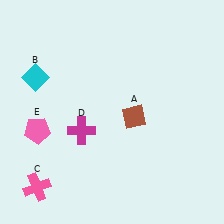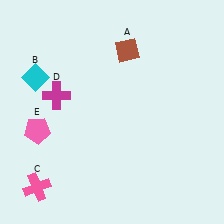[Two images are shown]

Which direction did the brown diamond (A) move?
The brown diamond (A) moved up.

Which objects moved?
The objects that moved are: the brown diamond (A), the magenta cross (D).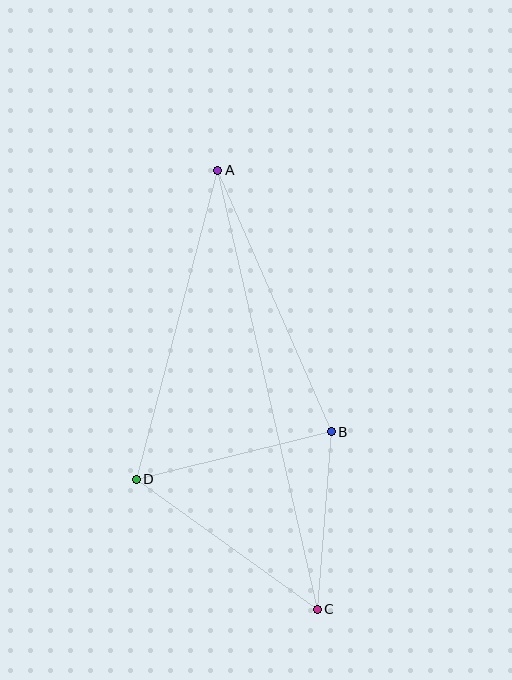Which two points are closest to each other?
Points B and C are closest to each other.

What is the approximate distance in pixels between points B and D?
The distance between B and D is approximately 201 pixels.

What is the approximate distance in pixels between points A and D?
The distance between A and D is approximately 319 pixels.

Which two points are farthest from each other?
Points A and C are farthest from each other.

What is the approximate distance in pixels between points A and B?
The distance between A and B is approximately 285 pixels.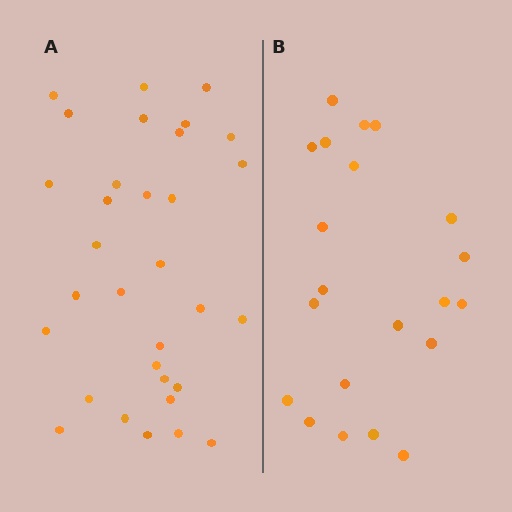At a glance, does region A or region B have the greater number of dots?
Region A (the left region) has more dots.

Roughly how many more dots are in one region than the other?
Region A has roughly 12 or so more dots than region B.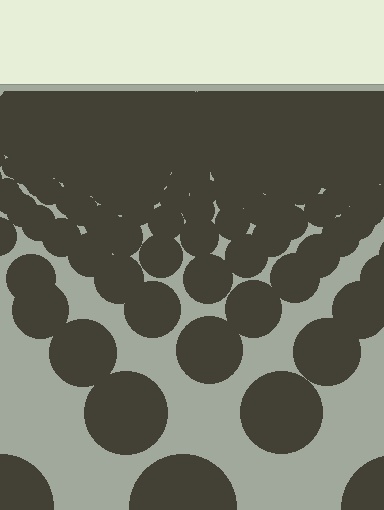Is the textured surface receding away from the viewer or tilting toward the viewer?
The surface is receding away from the viewer. Texture elements get smaller and denser toward the top.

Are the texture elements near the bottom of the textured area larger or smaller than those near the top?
Larger. Near the bottom, elements are closer to the viewer and appear at a bigger on-screen size.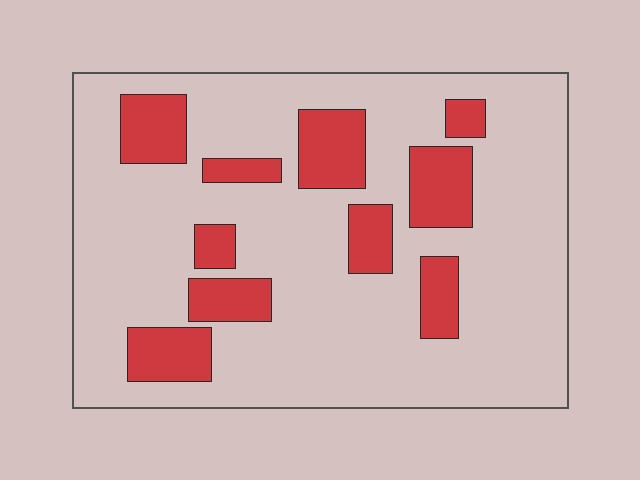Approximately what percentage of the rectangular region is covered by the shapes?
Approximately 20%.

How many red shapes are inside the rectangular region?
10.